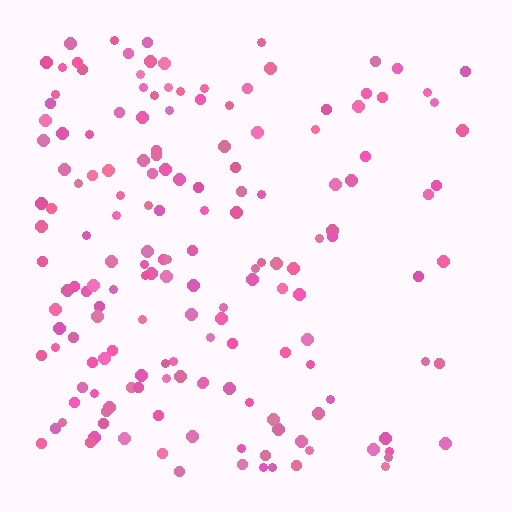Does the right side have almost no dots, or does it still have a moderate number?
Still a moderate number, just noticeably fewer than the left.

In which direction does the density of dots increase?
From right to left, with the left side densest.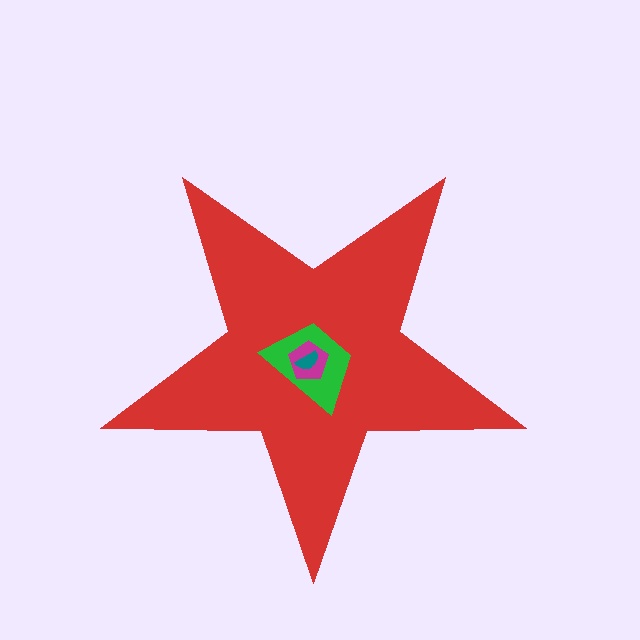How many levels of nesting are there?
4.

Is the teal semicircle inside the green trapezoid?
Yes.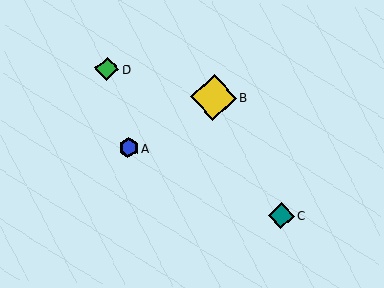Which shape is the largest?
The yellow diamond (labeled B) is the largest.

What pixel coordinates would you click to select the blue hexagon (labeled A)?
Click at (128, 148) to select the blue hexagon A.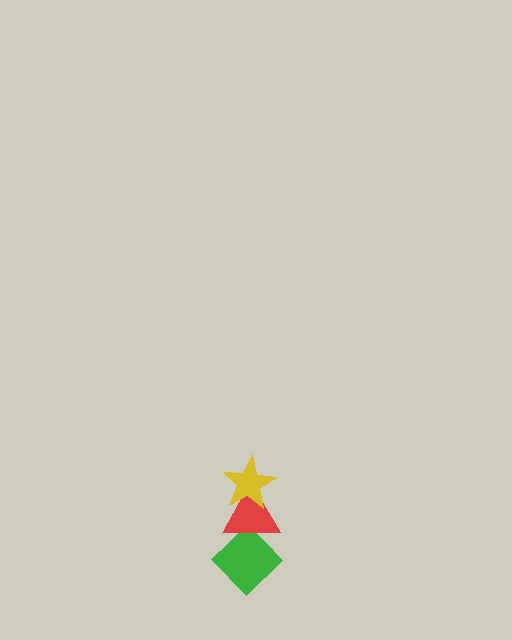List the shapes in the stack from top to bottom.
From top to bottom: the yellow star, the red triangle, the green diamond.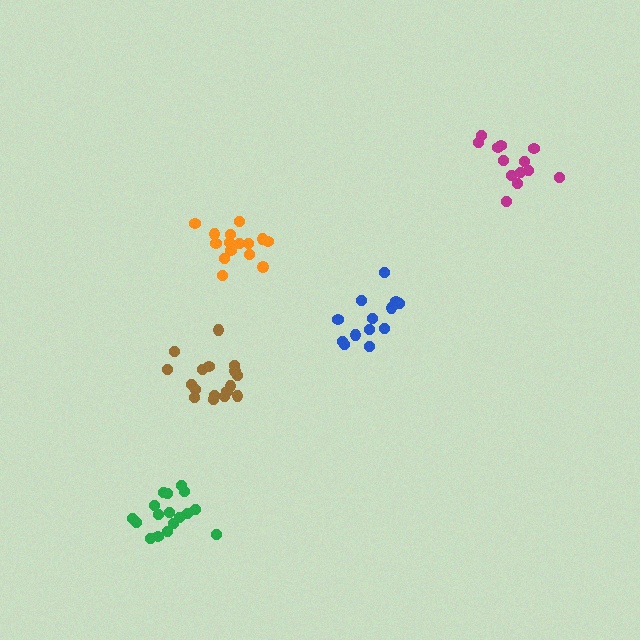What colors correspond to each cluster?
The clusters are colored: brown, orange, magenta, green, blue.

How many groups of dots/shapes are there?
There are 5 groups.